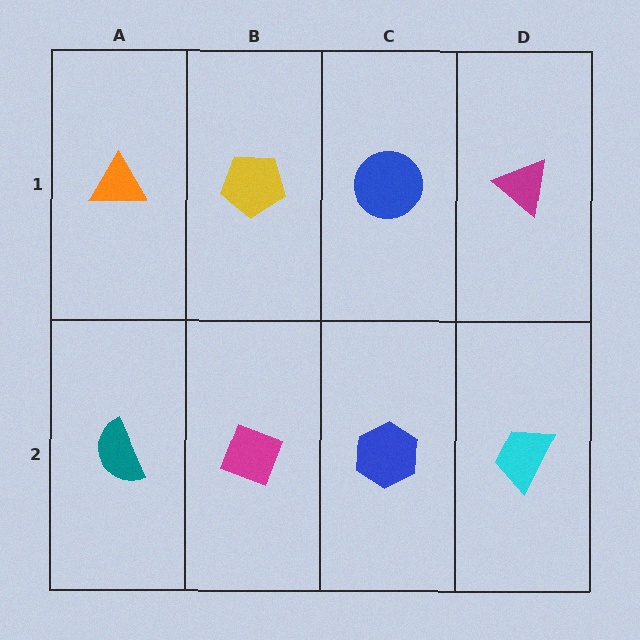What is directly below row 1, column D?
A cyan trapezoid.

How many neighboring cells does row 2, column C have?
3.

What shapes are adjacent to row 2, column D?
A magenta triangle (row 1, column D), a blue hexagon (row 2, column C).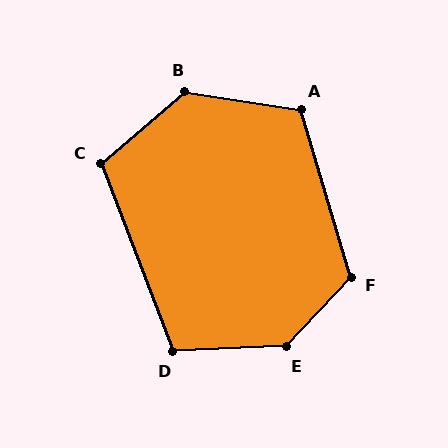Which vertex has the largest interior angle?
E, at approximately 136 degrees.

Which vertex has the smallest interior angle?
D, at approximately 108 degrees.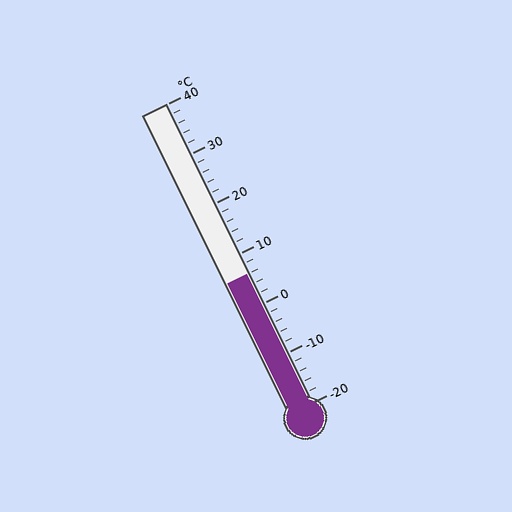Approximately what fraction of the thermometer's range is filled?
The thermometer is filled to approximately 45% of its range.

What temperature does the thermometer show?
The thermometer shows approximately 6°C.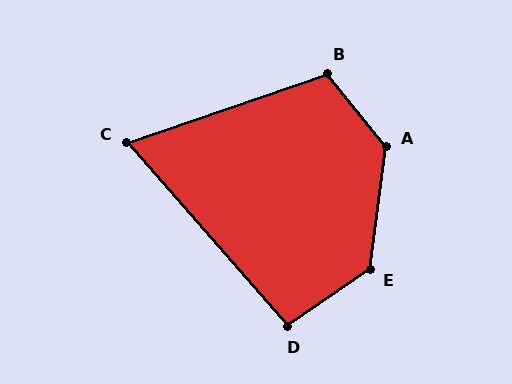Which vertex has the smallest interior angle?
C, at approximately 68 degrees.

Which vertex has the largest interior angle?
A, at approximately 134 degrees.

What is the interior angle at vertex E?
Approximately 132 degrees (obtuse).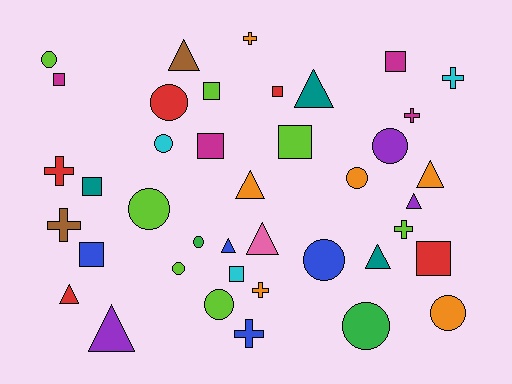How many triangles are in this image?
There are 10 triangles.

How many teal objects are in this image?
There are 3 teal objects.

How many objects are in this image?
There are 40 objects.